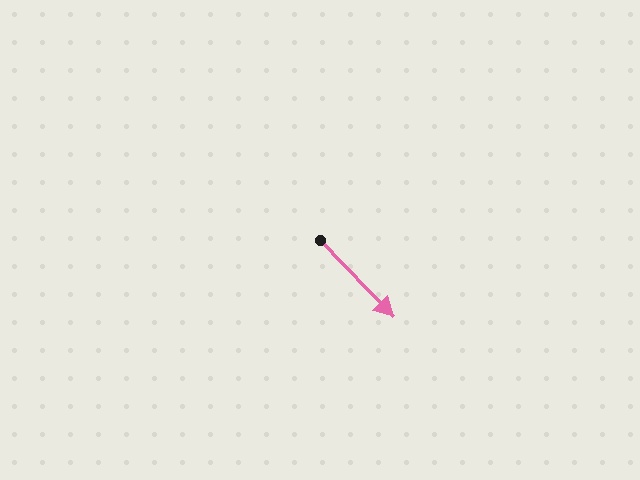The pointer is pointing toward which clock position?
Roughly 5 o'clock.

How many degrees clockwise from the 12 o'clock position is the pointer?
Approximately 136 degrees.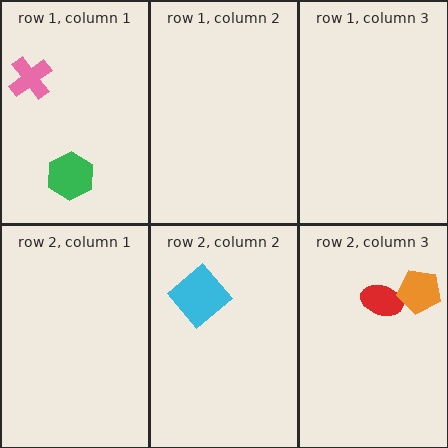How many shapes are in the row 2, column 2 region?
1.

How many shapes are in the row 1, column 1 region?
2.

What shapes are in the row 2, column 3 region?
The red ellipse, the orange pentagon.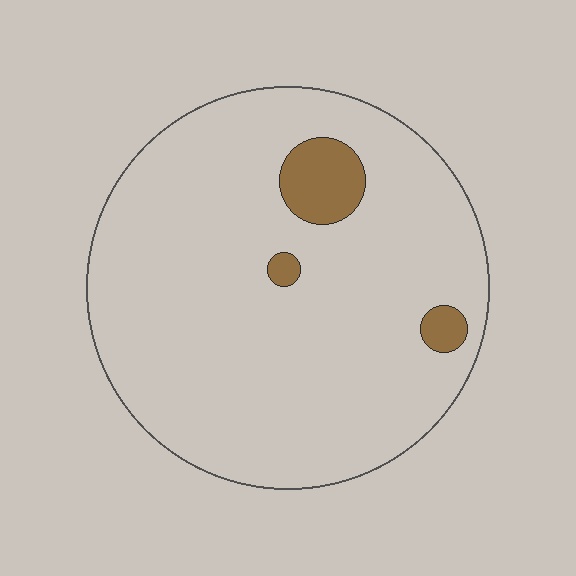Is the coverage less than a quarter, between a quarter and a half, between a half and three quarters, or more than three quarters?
Less than a quarter.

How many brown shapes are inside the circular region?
3.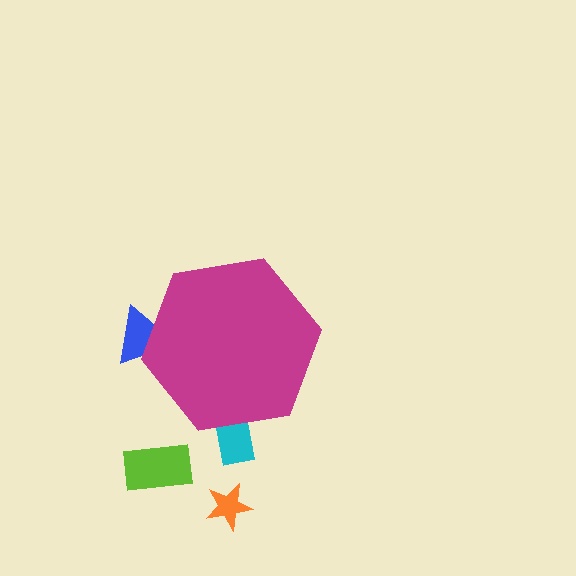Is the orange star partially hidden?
No, the orange star is fully visible.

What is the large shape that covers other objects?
A magenta hexagon.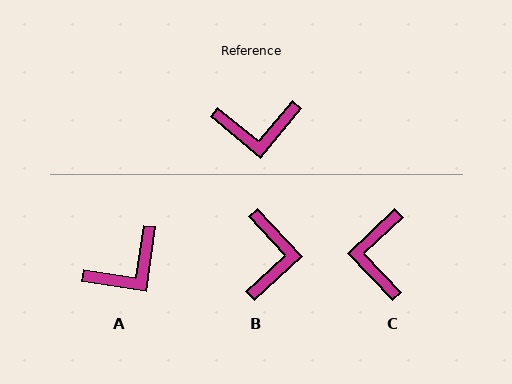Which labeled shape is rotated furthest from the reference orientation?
C, about 97 degrees away.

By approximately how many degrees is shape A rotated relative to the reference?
Approximately 31 degrees counter-clockwise.